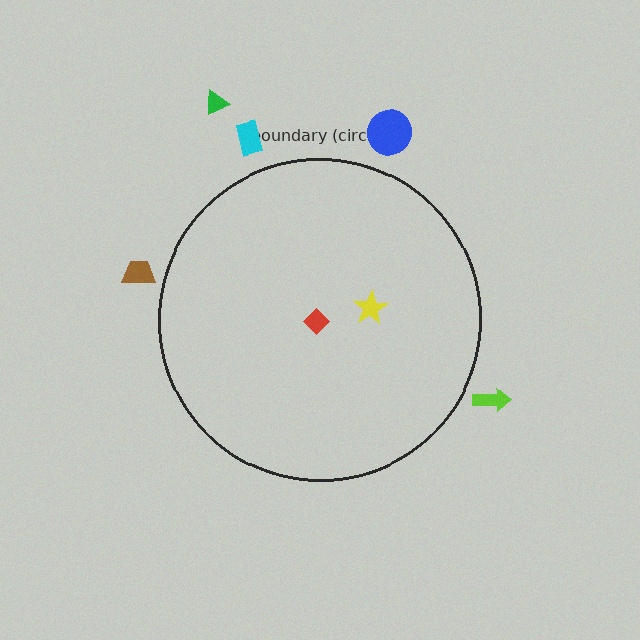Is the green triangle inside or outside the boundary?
Outside.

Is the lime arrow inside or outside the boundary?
Outside.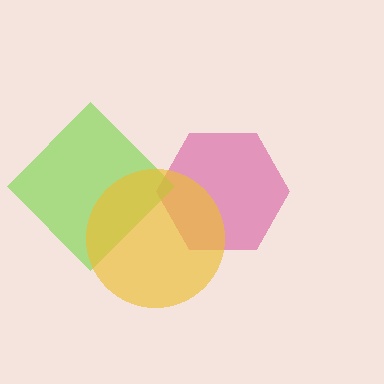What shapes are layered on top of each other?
The layered shapes are: a magenta hexagon, a lime diamond, a yellow circle.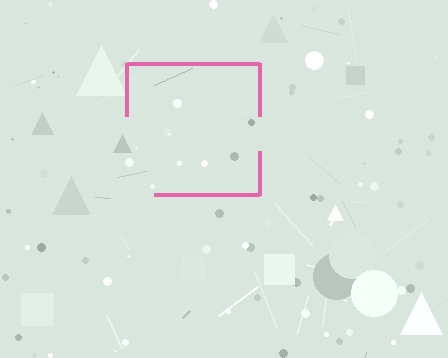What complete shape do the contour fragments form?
The contour fragments form a square.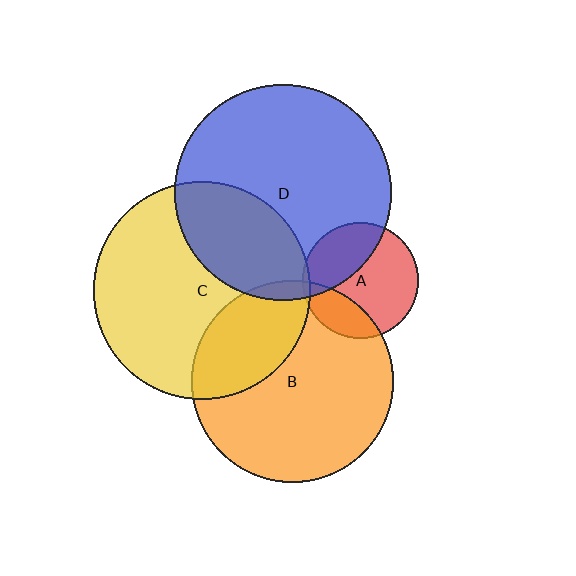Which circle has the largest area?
Circle C (yellow).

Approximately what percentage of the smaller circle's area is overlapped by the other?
Approximately 5%.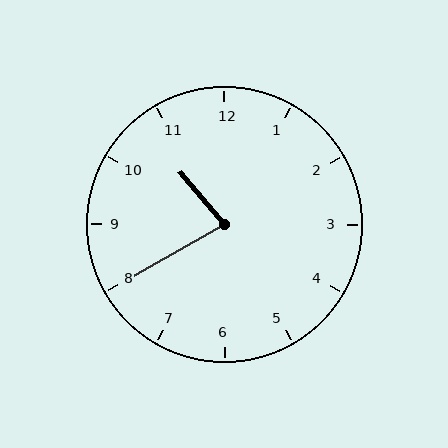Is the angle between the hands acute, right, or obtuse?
It is acute.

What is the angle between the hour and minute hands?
Approximately 80 degrees.